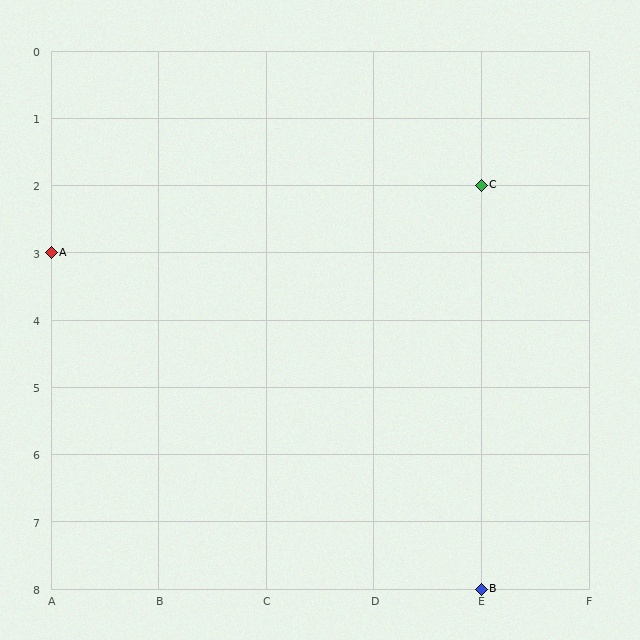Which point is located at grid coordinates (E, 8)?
Point B is at (E, 8).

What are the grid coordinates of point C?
Point C is at grid coordinates (E, 2).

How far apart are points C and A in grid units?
Points C and A are 4 columns and 1 row apart (about 4.1 grid units diagonally).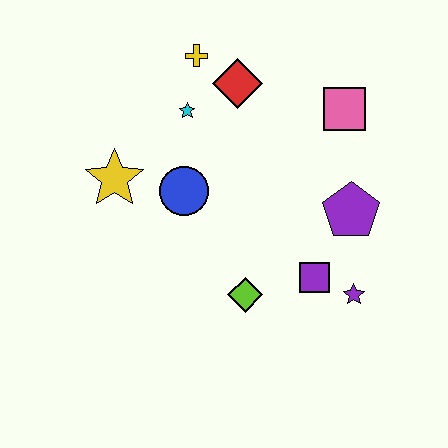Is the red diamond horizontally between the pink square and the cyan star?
Yes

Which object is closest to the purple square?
The purple star is closest to the purple square.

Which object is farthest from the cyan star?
The purple star is farthest from the cyan star.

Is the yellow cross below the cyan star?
No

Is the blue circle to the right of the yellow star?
Yes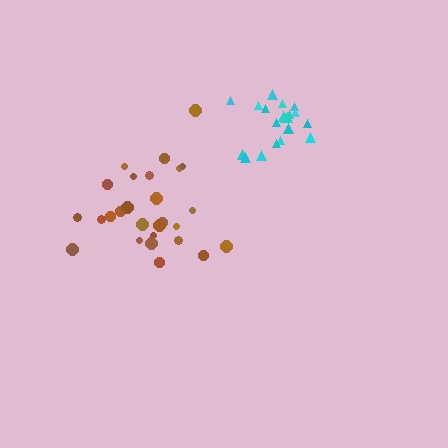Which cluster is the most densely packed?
Cyan.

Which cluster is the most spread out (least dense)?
Brown.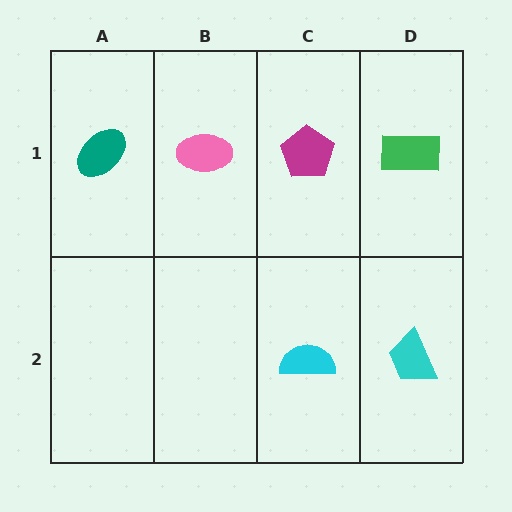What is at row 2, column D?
A cyan trapezoid.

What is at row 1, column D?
A green rectangle.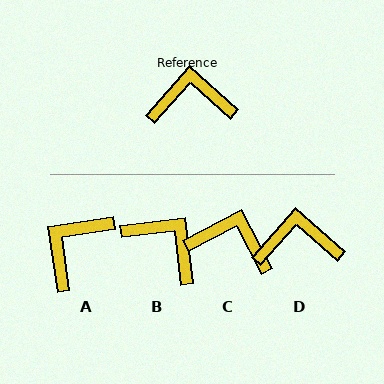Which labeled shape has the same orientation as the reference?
D.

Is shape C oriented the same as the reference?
No, it is off by about 21 degrees.